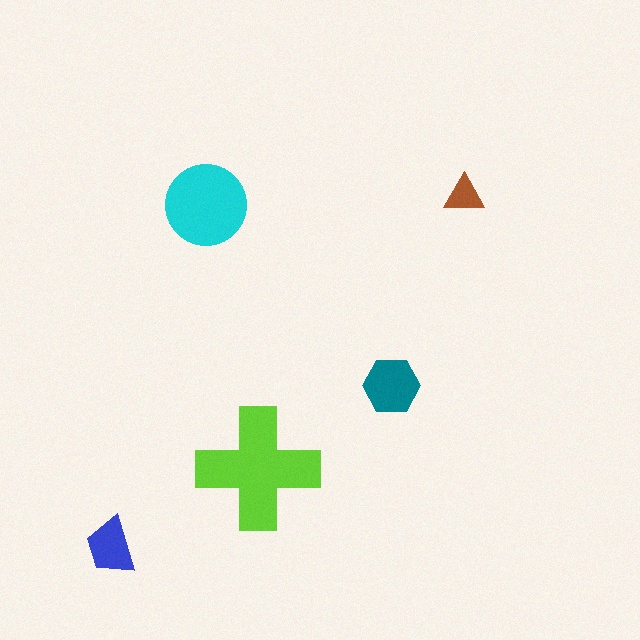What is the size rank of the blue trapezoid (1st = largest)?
4th.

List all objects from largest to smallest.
The lime cross, the cyan circle, the teal hexagon, the blue trapezoid, the brown triangle.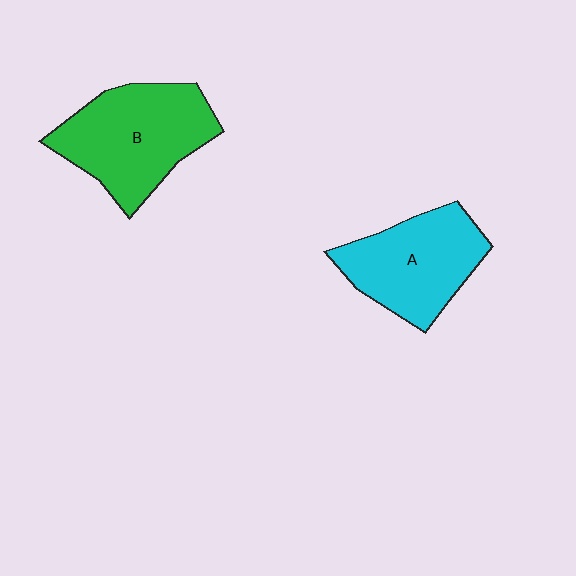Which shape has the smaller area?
Shape A (cyan).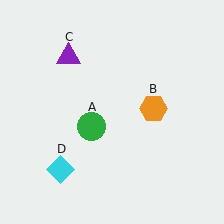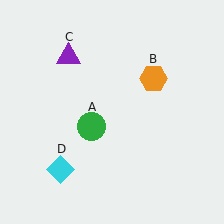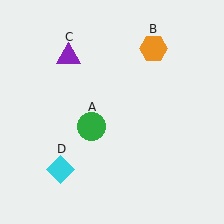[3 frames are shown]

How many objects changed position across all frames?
1 object changed position: orange hexagon (object B).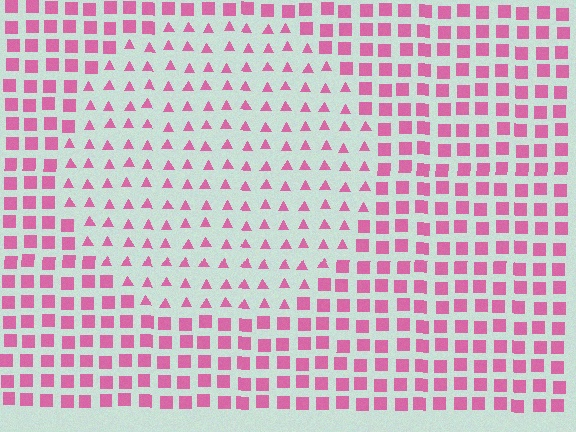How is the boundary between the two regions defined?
The boundary is defined by a change in element shape: triangles inside vs. squares outside. All elements share the same color and spacing.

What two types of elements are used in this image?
The image uses triangles inside the circle region and squares outside it.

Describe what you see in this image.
The image is filled with small pink elements arranged in a uniform grid. A circle-shaped region contains triangles, while the surrounding area contains squares. The boundary is defined purely by the change in element shape.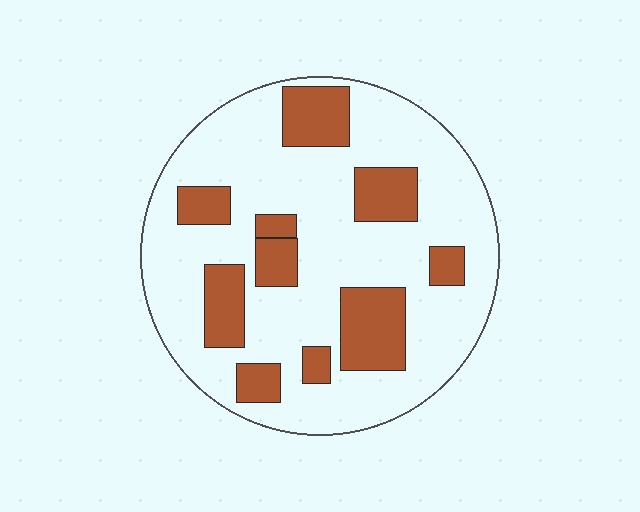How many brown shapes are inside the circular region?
10.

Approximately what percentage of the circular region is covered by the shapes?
Approximately 25%.